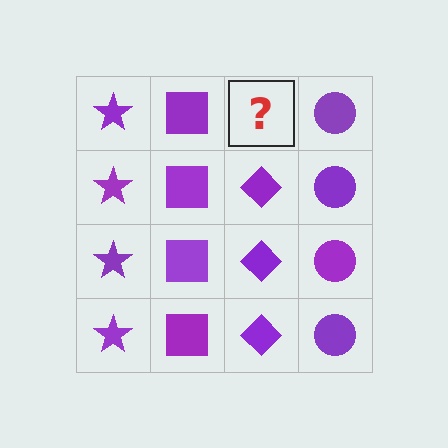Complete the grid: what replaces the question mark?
The question mark should be replaced with a purple diamond.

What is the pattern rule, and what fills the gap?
The rule is that each column has a consistent shape. The gap should be filled with a purple diamond.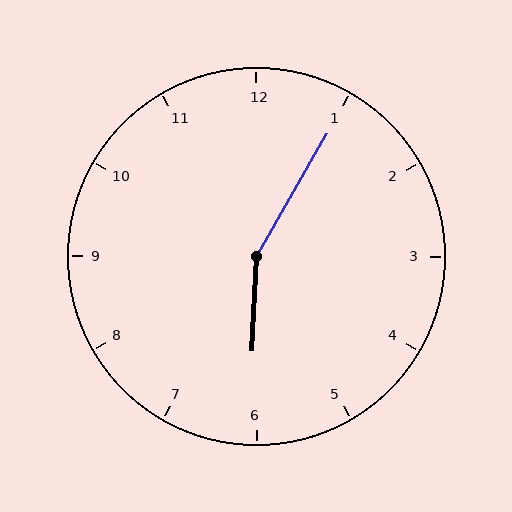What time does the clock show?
6:05.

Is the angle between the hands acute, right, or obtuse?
It is obtuse.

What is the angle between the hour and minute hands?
Approximately 152 degrees.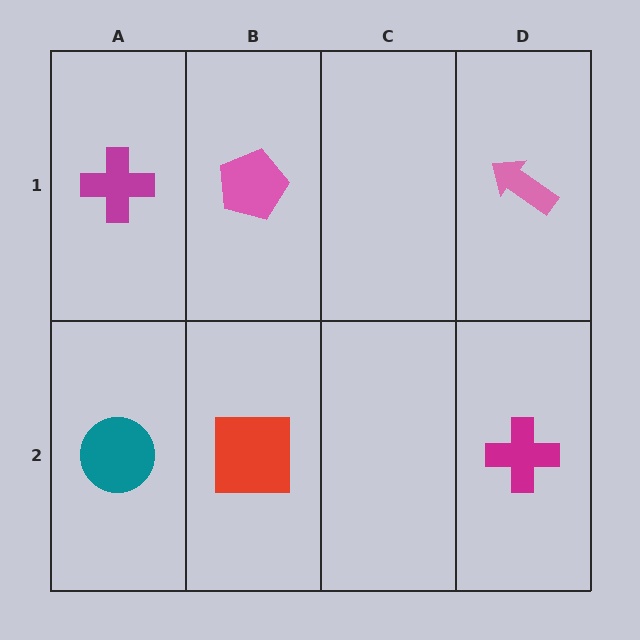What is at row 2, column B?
A red square.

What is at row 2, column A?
A teal circle.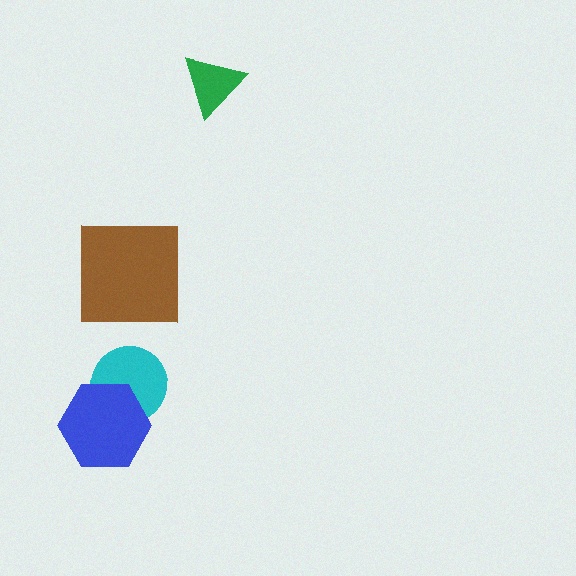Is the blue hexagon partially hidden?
No, no other shape covers it.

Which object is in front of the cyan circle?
The blue hexagon is in front of the cyan circle.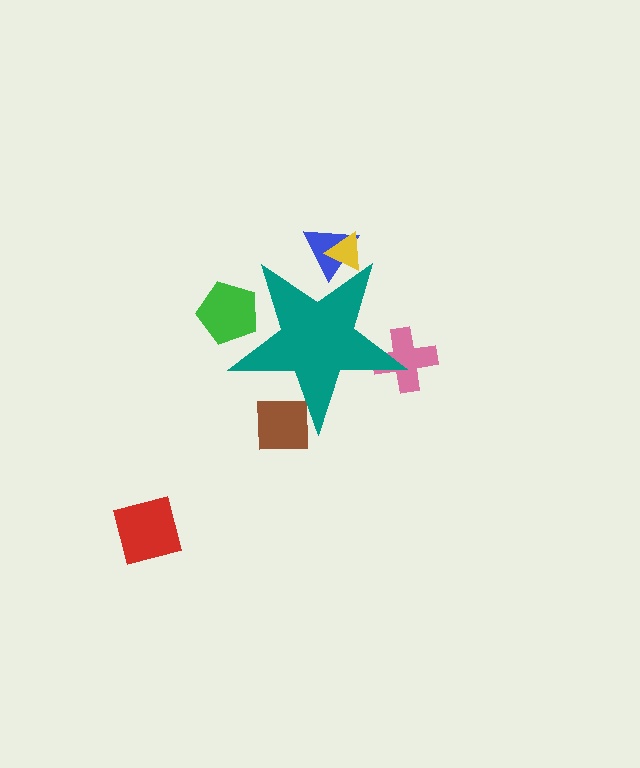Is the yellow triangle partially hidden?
Yes, the yellow triangle is partially hidden behind the teal star.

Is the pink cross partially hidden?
Yes, the pink cross is partially hidden behind the teal star.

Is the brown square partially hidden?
Yes, the brown square is partially hidden behind the teal star.